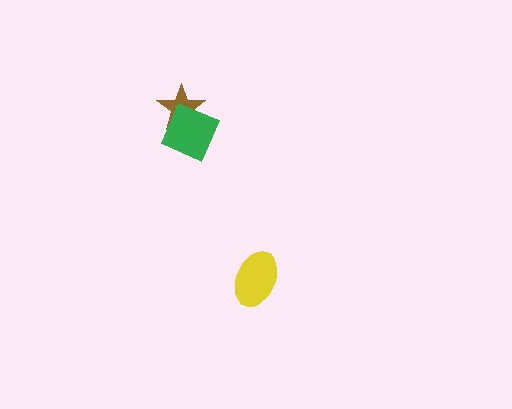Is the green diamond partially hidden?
No, no other shape covers it.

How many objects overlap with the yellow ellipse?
0 objects overlap with the yellow ellipse.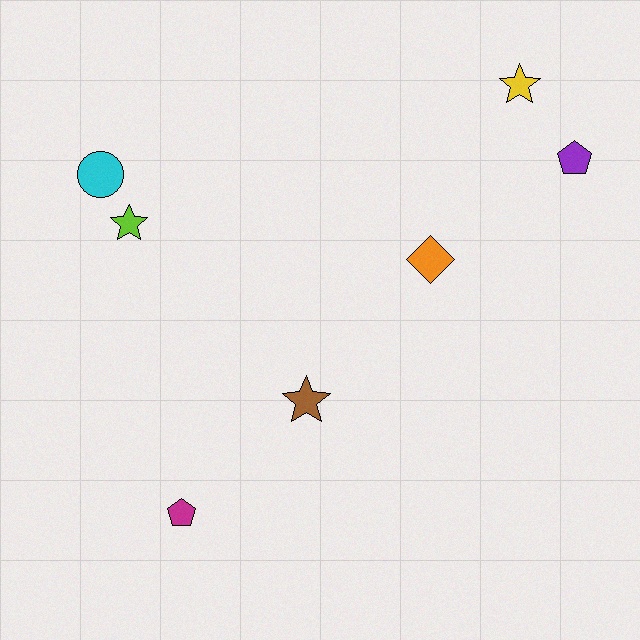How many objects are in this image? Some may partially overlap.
There are 7 objects.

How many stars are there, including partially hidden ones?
There are 3 stars.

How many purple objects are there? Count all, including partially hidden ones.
There is 1 purple object.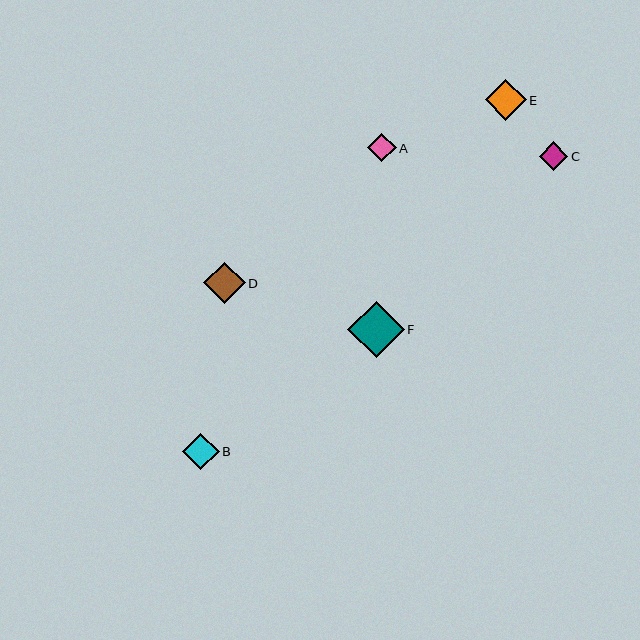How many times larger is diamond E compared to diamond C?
Diamond E is approximately 1.5 times the size of diamond C.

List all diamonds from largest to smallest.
From largest to smallest: F, D, E, B, A, C.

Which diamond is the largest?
Diamond F is the largest with a size of approximately 56 pixels.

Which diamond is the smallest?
Diamond C is the smallest with a size of approximately 28 pixels.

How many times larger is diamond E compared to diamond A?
Diamond E is approximately 1.4 times the size of diamond A.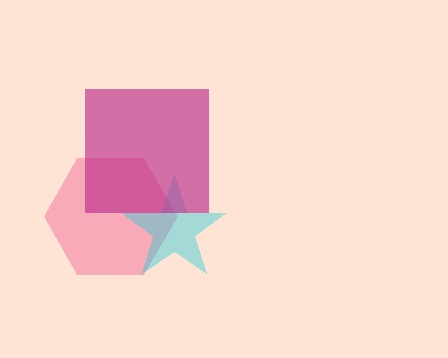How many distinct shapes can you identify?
There are 3 distinct shapes: a pink hexagon, a cyan star, a magenta square.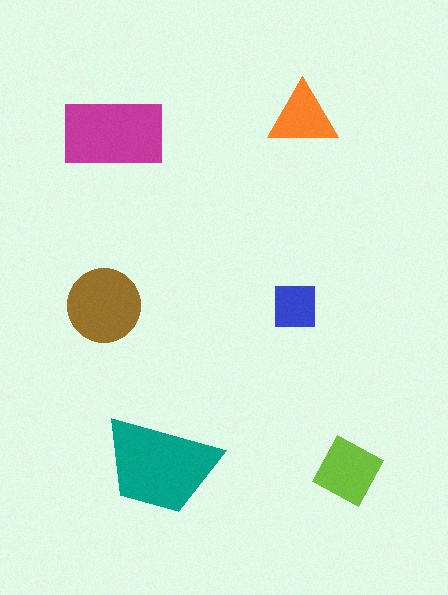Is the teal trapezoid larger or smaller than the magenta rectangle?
Larger.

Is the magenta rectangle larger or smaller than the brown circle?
Larger.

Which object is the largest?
The teal trapezoid.